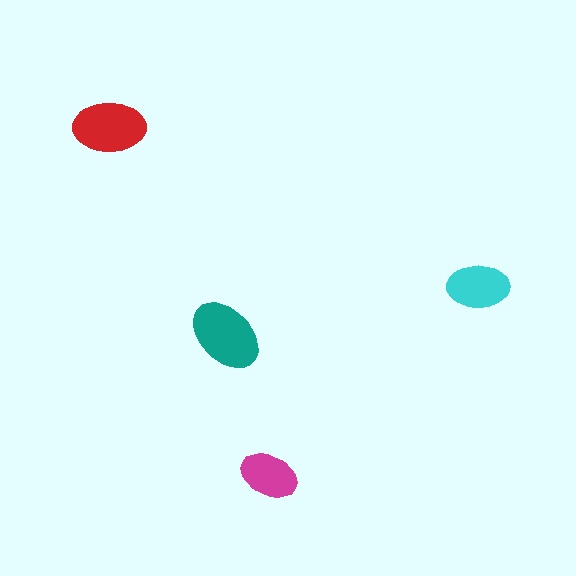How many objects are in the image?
There are 4 objects in the image.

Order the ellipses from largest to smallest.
the teal one, the red one, the cyan one, the magenta one.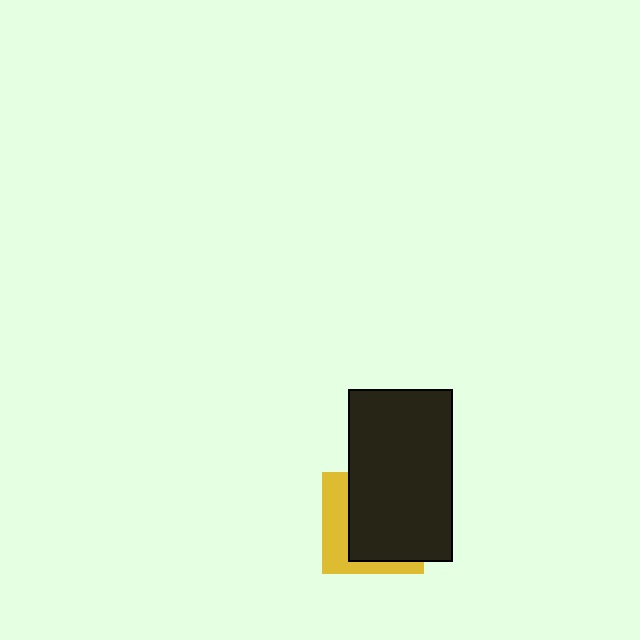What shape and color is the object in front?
The object in front is a black rectangle.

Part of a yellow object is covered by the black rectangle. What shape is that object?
It is a square.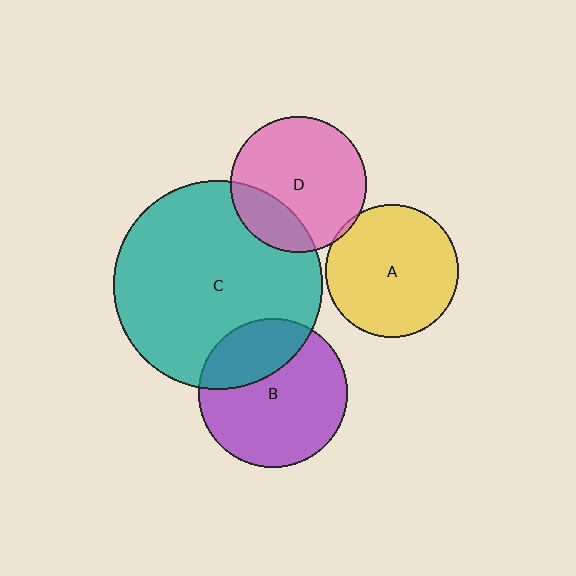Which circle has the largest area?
Circle C (teal).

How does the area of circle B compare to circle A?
Approximately 1.3 times.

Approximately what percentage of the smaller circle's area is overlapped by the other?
Approximately 5%.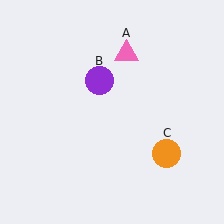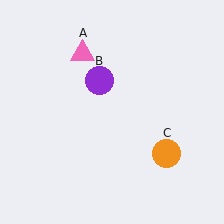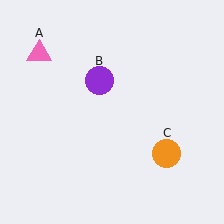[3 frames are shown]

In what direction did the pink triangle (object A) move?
The pink triangle (object A) moved left.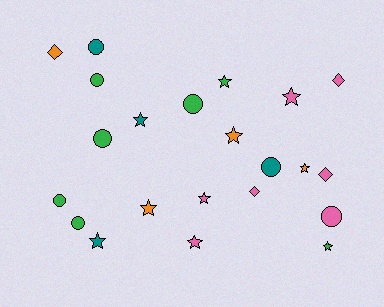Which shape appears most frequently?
Star, with 10 objects.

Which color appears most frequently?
Green, with 7 objects.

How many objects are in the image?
There are 22 objects.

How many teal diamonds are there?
There are no teal diamonds.